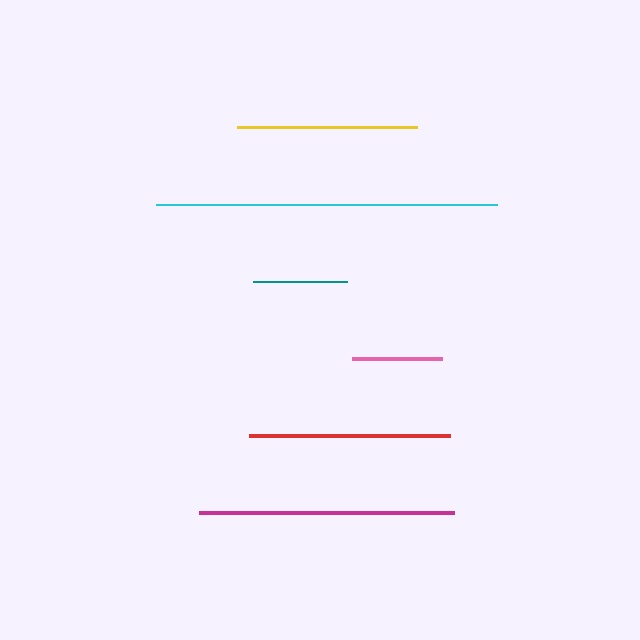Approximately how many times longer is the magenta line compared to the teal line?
The magenta line is approximately 2.7 times the length of the teal line.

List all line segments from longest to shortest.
From longest to shortest: cyan, magenta, red, yellow, teal, pink.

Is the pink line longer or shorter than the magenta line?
The magenta line is longer than the pink line.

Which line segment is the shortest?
The pink line is the shortest at approximately 90 pixels.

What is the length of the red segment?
The red segment is approximately 200 pixels long.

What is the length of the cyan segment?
The cyan segment is approximately 341 pixels long.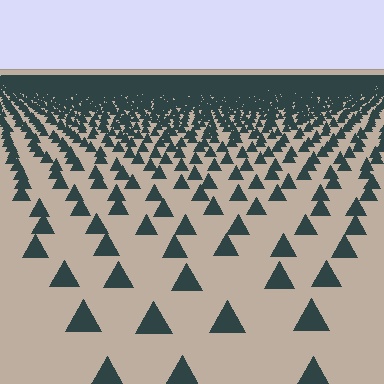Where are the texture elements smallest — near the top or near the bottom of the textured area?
Near the top.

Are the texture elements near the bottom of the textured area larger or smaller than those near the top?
Larger. Near the bottom, elements are closer to the viewer and appear at a bigger on-screen size.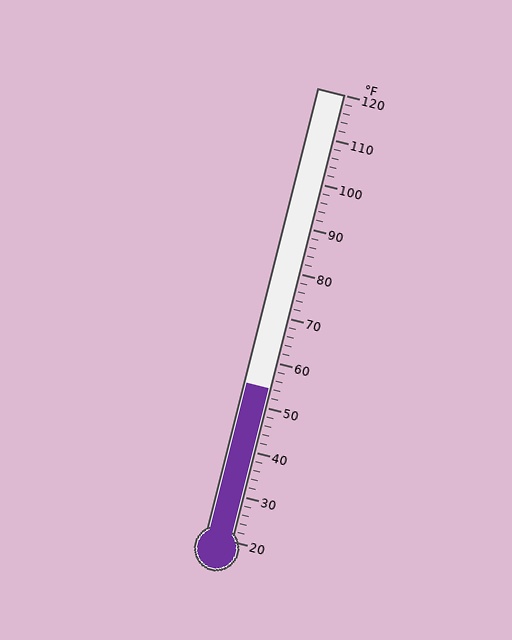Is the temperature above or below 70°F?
The temperature is below 70°F.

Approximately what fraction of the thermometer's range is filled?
The thermometer is filled to approximately 35% of its range.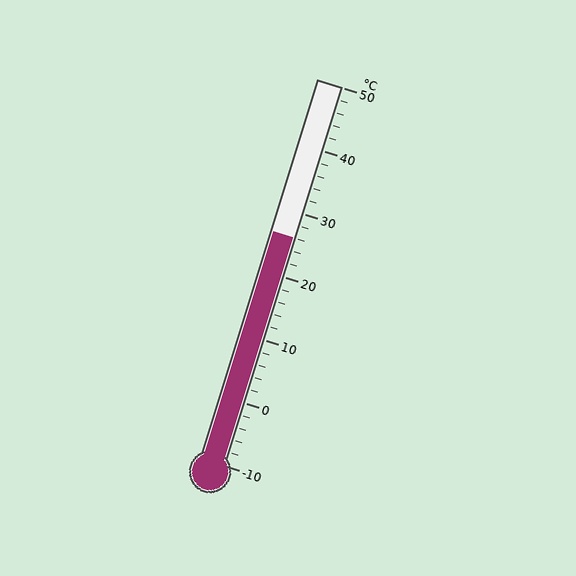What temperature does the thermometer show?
The thermometer shows approximately 26°C.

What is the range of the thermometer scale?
The thermometer scale ranges from -10°C to 50°C.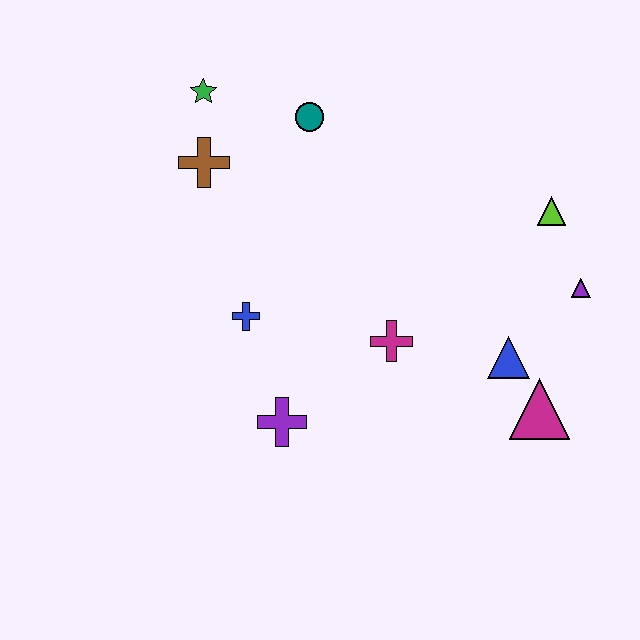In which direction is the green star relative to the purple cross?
The green star is above the purple cross.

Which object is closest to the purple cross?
The blue cross is closest to the purple cross.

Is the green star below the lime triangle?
No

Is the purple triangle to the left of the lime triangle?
No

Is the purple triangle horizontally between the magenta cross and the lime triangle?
No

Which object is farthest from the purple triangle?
The green star is farthest from the purple triangle.